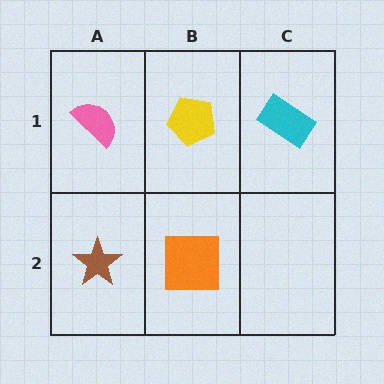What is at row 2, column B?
An orange square.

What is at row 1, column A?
A pink semicircle.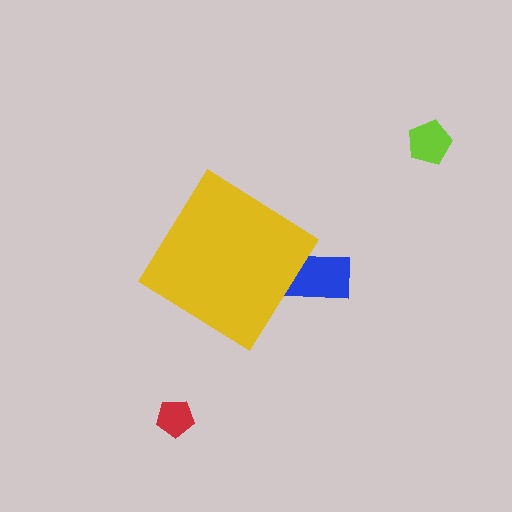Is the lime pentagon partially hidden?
No, the lime pentagon is fully visible.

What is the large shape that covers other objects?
A yellow diamond.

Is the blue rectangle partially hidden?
Yes, the blue rectangle is partially hidden behind the yellow diamond.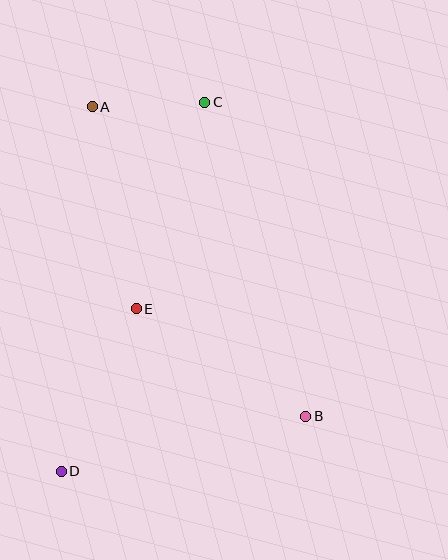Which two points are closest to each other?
Points A and C are closest to each other.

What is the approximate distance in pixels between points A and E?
The distance between A and E is approximately 207 pixels.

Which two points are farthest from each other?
Points C and D are farthest from each other.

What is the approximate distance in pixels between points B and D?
The distance between B and D is approximately 251 pixels.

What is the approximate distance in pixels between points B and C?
The distance between B and C is approximately 330 pixels.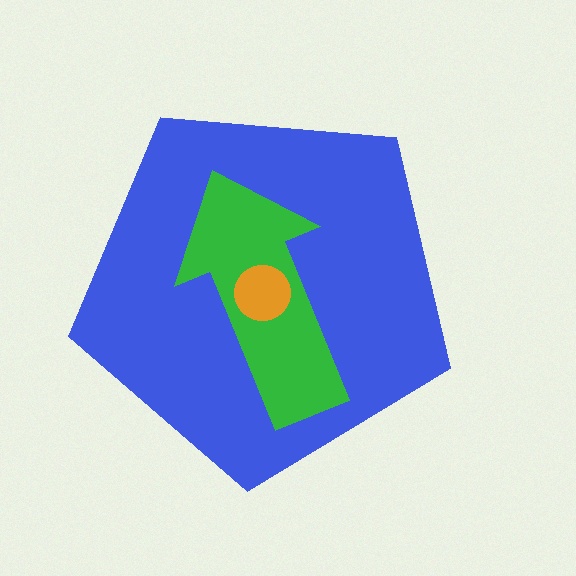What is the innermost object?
The orange circle.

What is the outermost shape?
The blue pentagon.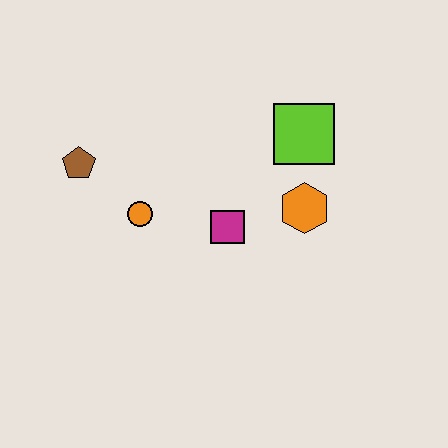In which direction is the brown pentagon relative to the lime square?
The brown pentagon is to the left of the lime square.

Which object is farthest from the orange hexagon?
The brown pentagon is farthest from the orange hexagon.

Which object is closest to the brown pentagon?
The orange circle is closest to the brown pentagon.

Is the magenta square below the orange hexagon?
Yes